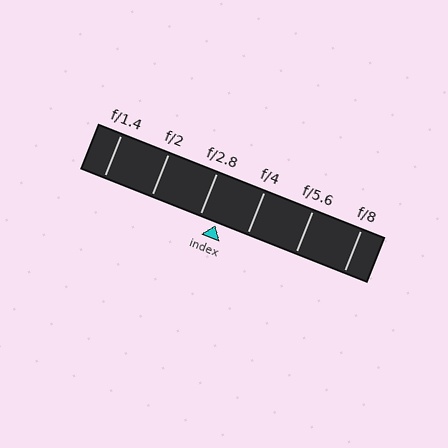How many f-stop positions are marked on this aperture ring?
There are 6 f-stop positions marked.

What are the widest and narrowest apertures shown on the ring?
The widest aperture shown is f/1.4 and the narrowest is f/8.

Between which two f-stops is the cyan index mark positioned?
The index mark is between f/2.8 and f/4.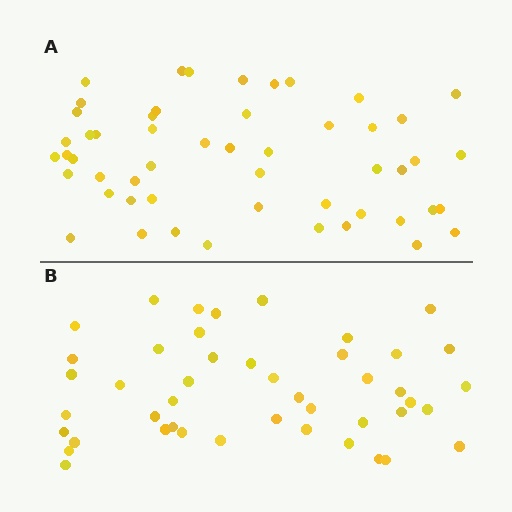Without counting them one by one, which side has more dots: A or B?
Region A (the top region) has more dots.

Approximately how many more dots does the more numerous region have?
Region A has roughly 8 or so more dots than region B.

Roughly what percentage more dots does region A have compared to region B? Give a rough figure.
About 15% more.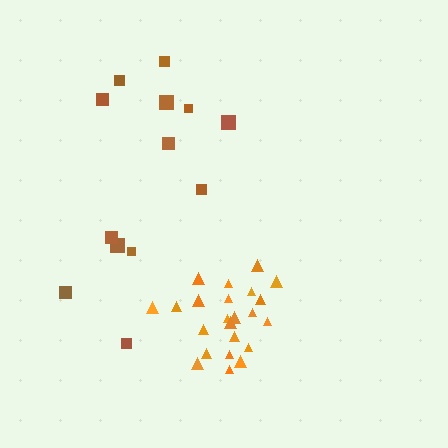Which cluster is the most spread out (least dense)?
Brown.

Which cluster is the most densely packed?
Orange.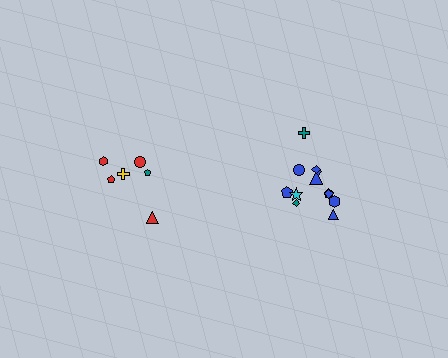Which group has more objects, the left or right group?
The right group.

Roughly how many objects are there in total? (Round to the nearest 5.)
Roughly 20 objects in total.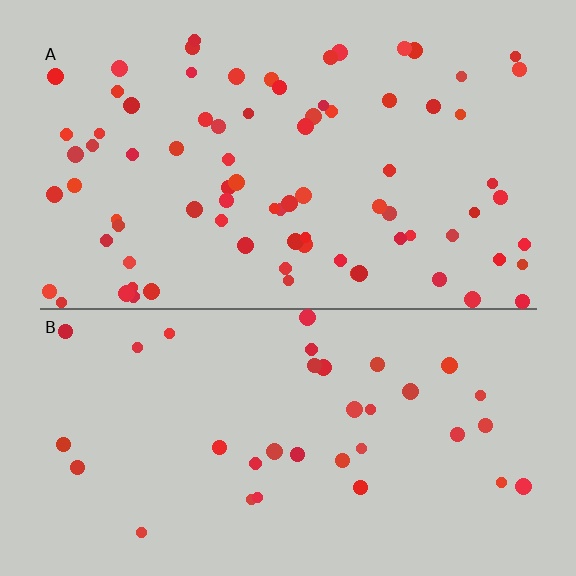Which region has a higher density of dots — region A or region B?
A (the top).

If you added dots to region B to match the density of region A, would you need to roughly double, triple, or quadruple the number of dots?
Approximately double.